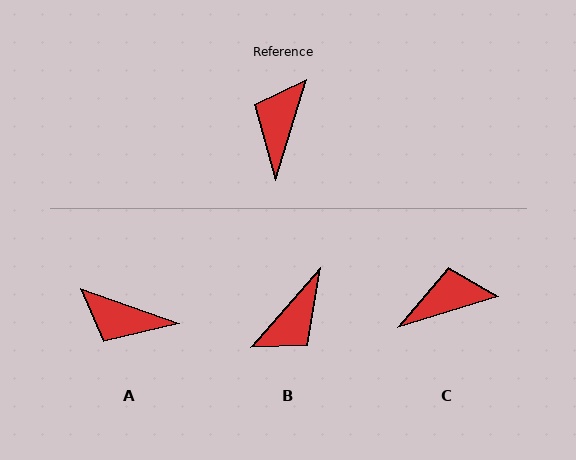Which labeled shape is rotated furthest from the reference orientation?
B, about 156 degrees away.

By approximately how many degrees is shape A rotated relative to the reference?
Approximately 88 degrees counter-clockwise.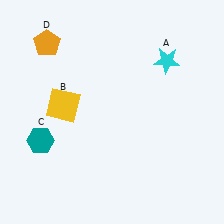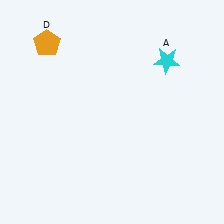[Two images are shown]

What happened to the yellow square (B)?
The yellow square (B) was removed in Image 2. It was in the top-left area of Image 1.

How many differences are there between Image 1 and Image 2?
There are 2 differences between the two images.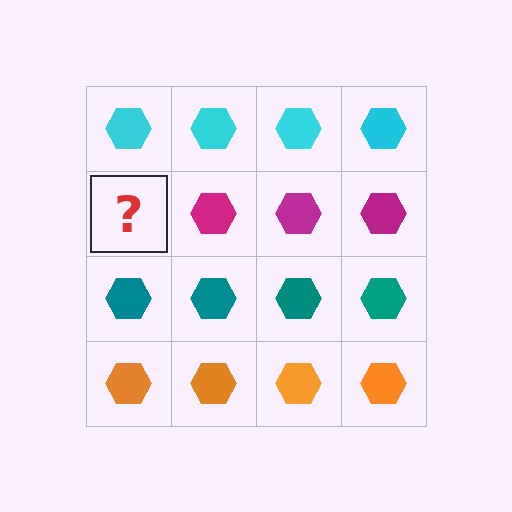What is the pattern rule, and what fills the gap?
The rule is that each row has a consistent color. The gap should be filled with a magenta hexagon.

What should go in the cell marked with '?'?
The missing cell should contain a magenta hexagon.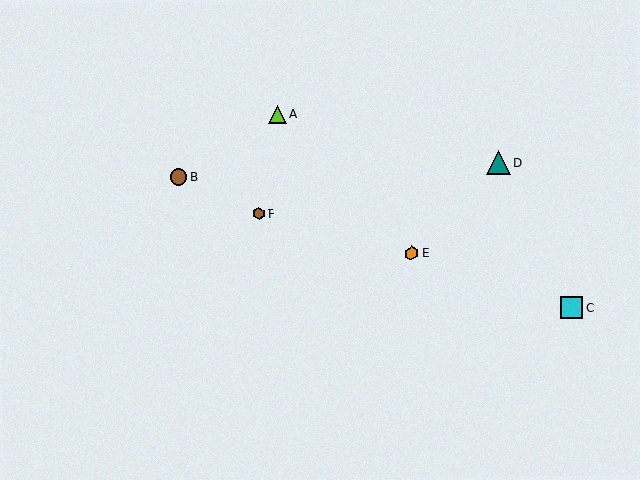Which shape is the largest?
The teal triangle (labeled D) is the largest.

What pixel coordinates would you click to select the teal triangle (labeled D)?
Click at (498, 163) to select the teal triangle D.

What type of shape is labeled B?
Shape B is a brown circle.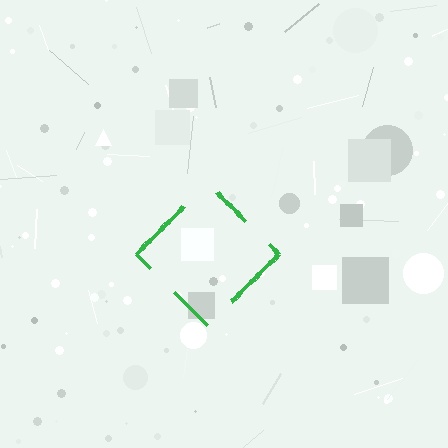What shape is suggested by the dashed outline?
The dashed outline suggests a diamond.